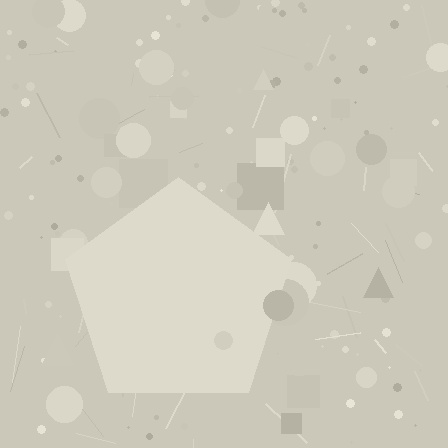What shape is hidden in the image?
A pentagon is hidden in the image.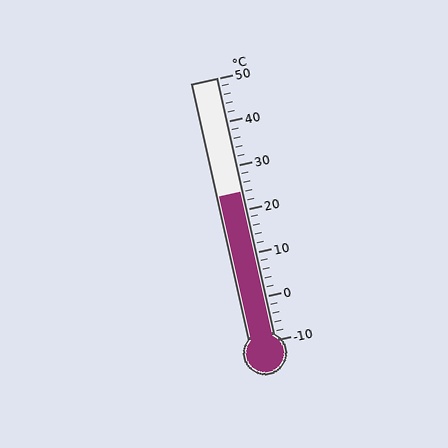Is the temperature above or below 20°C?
The temperature is above 20°C.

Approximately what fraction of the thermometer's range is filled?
The thermometer is filled to approximately 55% of its range.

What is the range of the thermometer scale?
The thermometer scale ranges from -10°C to 50°C.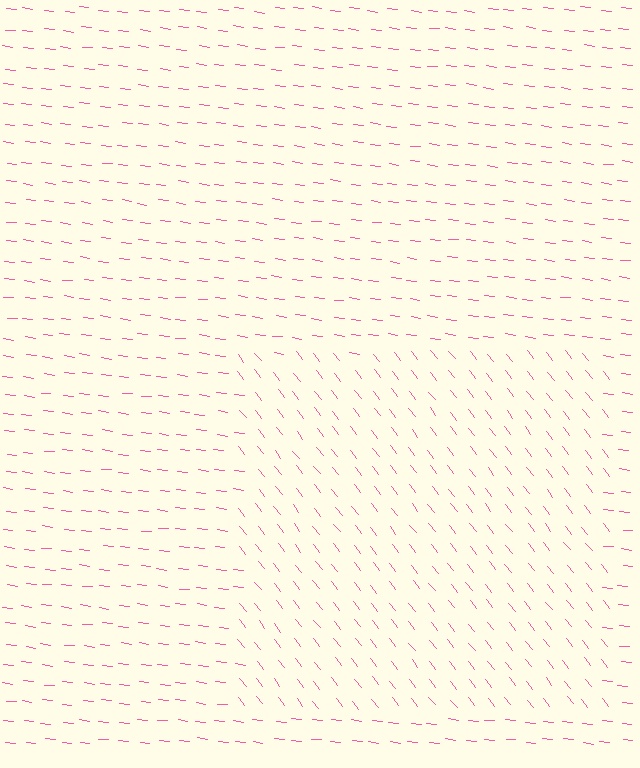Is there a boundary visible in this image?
Yes, there is a texture boundary formed by a change in line orientation.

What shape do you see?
I see a rectangle.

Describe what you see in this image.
The image is filled with small pink line segments. A rectangle region in the image has lines oriented differently from the surrounding lines, creating a visible texture boundary.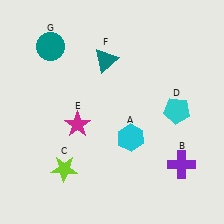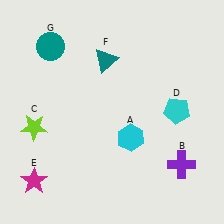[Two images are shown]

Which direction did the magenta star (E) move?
The magenta star (E) moved down.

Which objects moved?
The objects that moved are: the lime star (C), the magenta star (E).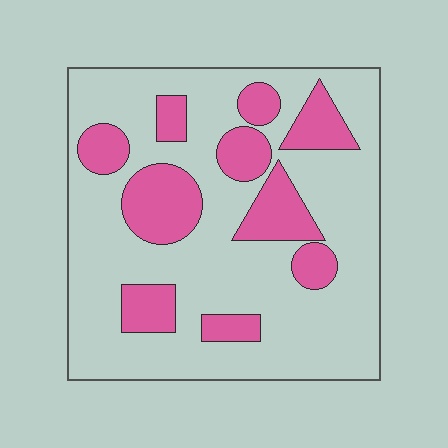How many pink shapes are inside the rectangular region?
10.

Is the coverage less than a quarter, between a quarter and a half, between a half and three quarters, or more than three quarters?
Between a quarter and a half.